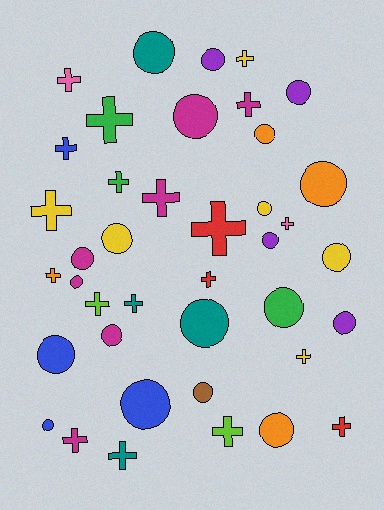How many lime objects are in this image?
There are 2 lime objects.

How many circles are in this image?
There are 21 circles.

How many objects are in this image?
There are 40 objects.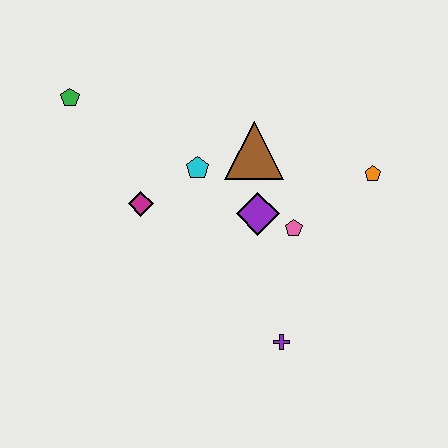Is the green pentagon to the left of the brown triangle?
Yes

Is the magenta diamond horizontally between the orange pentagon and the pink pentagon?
No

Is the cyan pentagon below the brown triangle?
Yes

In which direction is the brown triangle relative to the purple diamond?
The brown triangle is above the purple diamond.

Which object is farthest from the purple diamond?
The green pentagon is farthest from the purple diamond.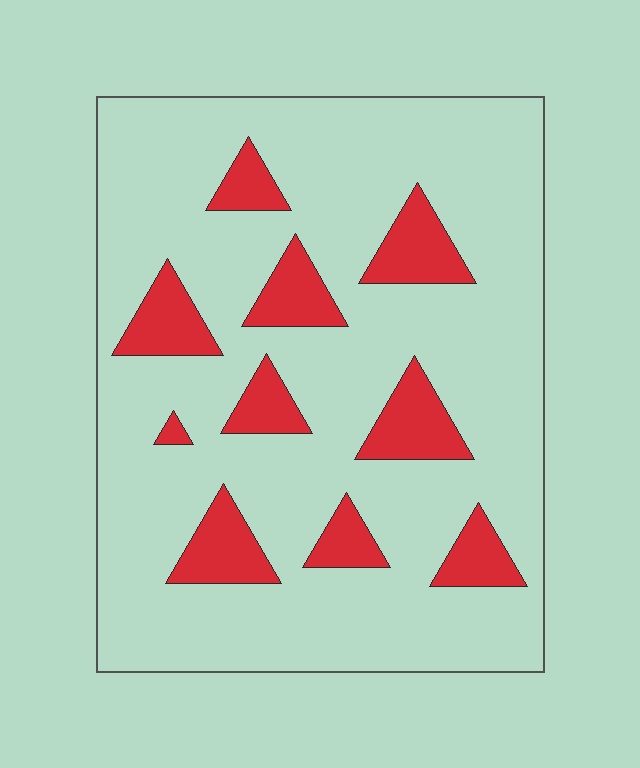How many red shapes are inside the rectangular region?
10.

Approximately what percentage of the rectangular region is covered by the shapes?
Approximately 15%.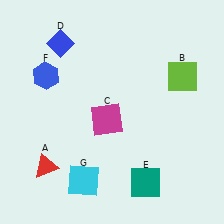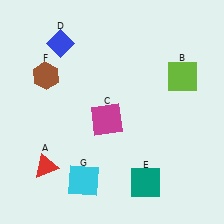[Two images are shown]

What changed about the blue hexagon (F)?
In Image 1, F is blue. In Image 2, it changed to brown.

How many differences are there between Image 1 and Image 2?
There is 1 difference between the two images.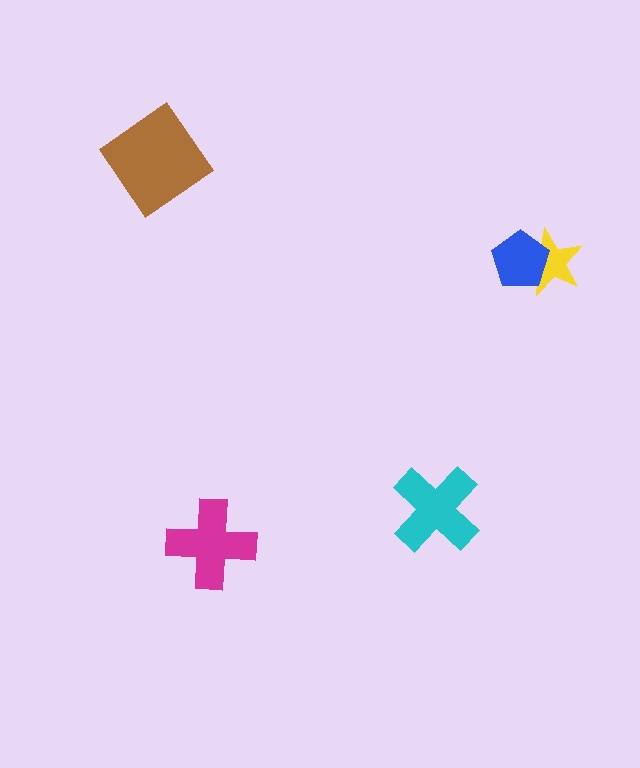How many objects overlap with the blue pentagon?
1 object overlaps with the blue pentagon.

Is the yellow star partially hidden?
Yes, it is partially covered by another shape.